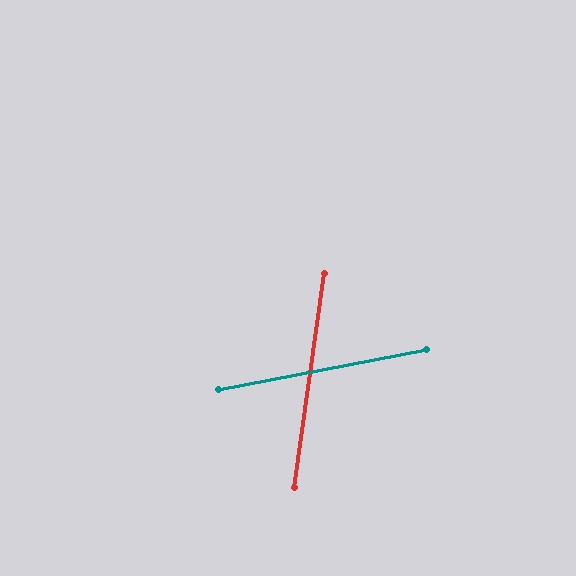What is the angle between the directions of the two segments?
Approximately 71 degrees.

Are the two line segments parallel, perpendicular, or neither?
Neither parallel nor perpendicular — they differ by about 71°.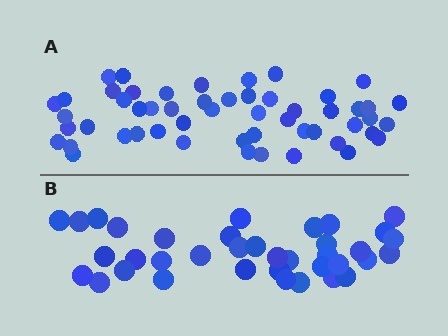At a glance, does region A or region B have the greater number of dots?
Region A (the top region) has more dots.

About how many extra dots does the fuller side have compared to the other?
Region A has approximately 15 more dots than region B.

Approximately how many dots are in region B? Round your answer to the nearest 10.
About 40 dots. (The exact count is 37, which rounds to 40.)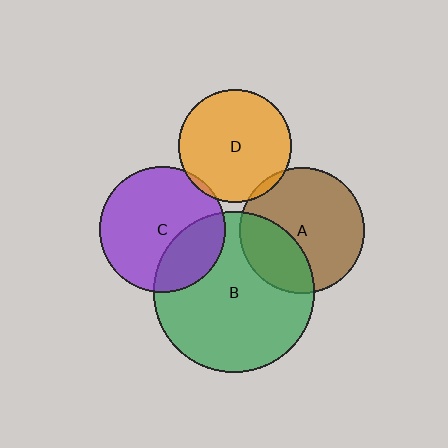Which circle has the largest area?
Circle B (green).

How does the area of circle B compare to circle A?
Approximately 1.6 times.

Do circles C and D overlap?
Yes.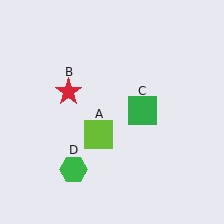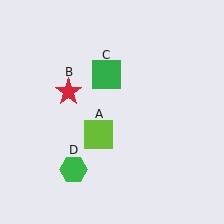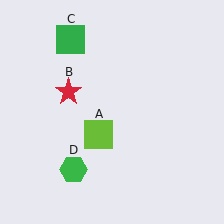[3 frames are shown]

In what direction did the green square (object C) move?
The green square (object C) moved up and to the left.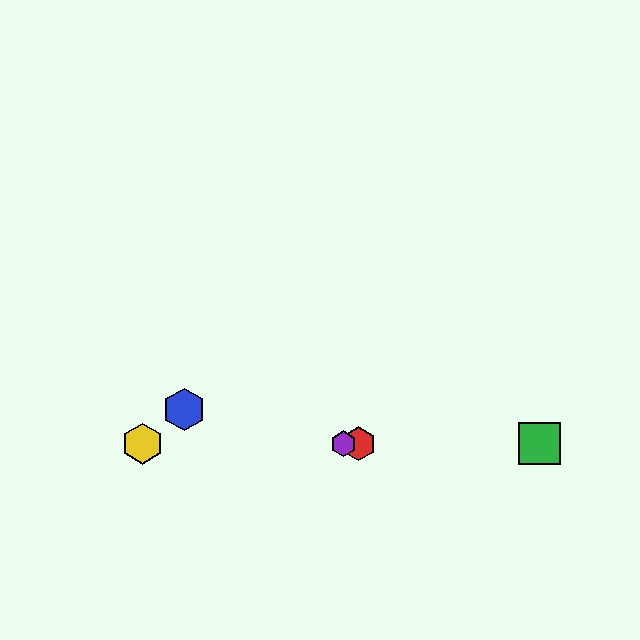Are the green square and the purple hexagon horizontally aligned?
Yes, both are at y≈444.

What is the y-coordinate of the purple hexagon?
The purple hexagon is at y≈444.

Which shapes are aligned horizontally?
The red hexagon, the green square, the yellow hexagon, the purple hexagon are aligned horizontally.